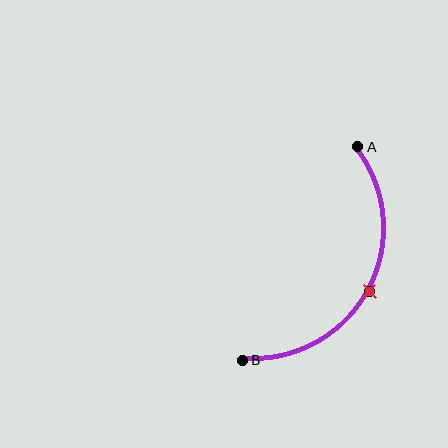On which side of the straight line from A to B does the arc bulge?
The arc bulges to the right of the straight line connecting A and B.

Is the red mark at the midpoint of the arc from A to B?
Yes. The red mark lies on the arc at equal arc-length from both A and B — it is the arc midpoint.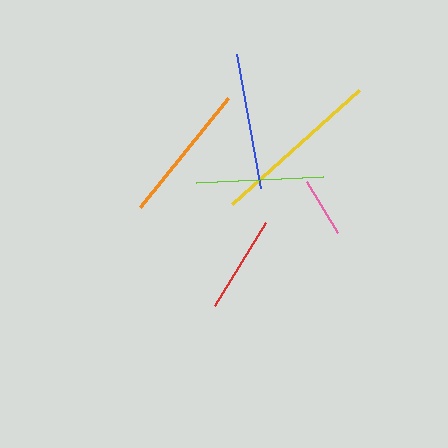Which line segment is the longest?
The yellow line is the longest at approximately 170 pixels.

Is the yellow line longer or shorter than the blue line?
The yellow line is longer than the blue line.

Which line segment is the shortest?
The pink line is the shortest at approximately 60 pixels.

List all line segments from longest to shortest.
From longest to shortest: yellow, orange, blue, lime, red, pink.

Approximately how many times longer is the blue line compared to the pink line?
The blue line is approximately 2.2 times the length of the pink line.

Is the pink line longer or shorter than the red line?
The red line is longer than the pink line.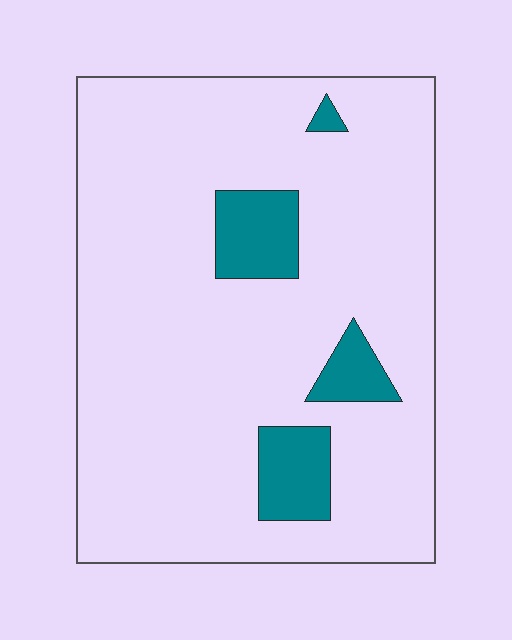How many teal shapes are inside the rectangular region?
4.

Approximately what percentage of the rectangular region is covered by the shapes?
Approximately 10%.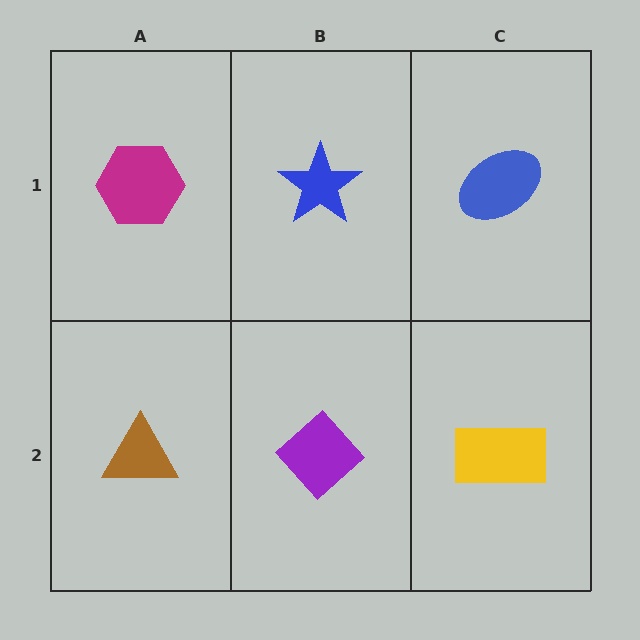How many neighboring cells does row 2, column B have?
3.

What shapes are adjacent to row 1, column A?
A brown triangle (row 2, column A), a blue star (row 1, column B).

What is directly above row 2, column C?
A blue ellipse.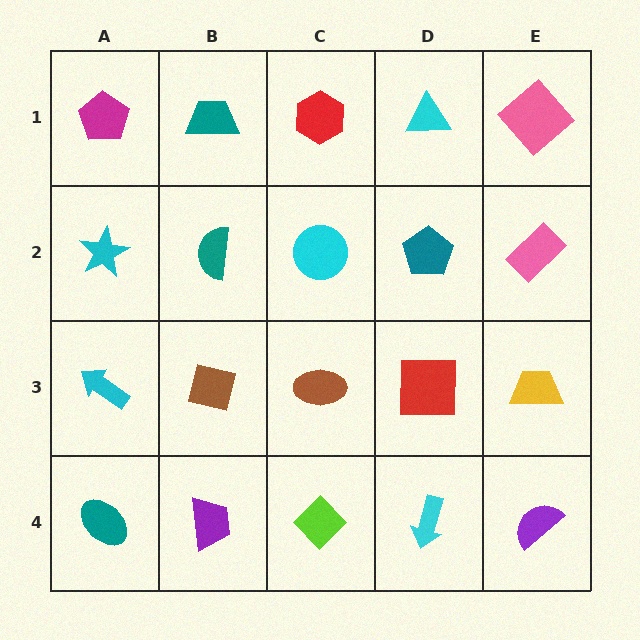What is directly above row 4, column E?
A yellow trapezoid.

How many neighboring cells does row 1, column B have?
3.